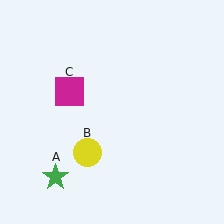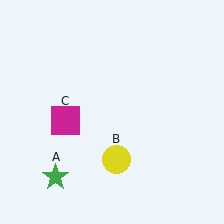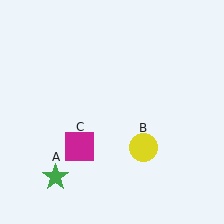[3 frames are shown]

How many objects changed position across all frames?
2 objects changed position: yellow circle (object B), magenta square (object C).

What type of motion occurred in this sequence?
The yellow circle (object B), magenta square (object C) rotated counterclockwise around the center of the scene.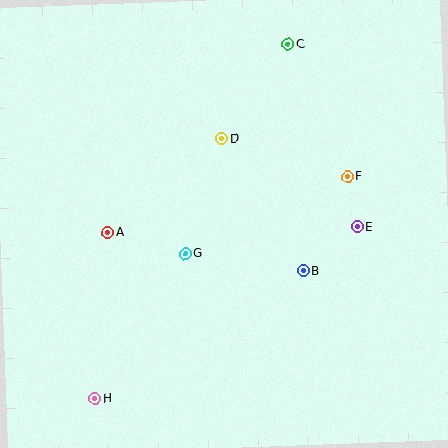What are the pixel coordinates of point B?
Point B is at (303, 271).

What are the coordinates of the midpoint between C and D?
The midpoint between C and D is at (255, 92).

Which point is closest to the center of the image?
Point G at (185, 254) is closest to the center.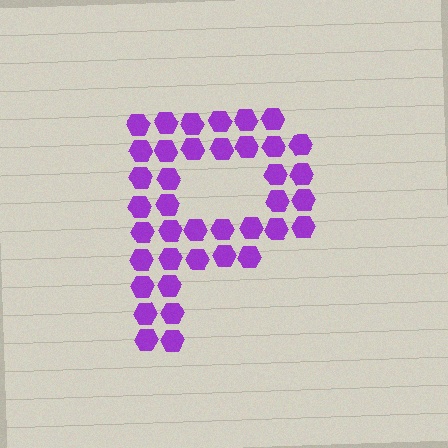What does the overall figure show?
The overall figure shows the letter P.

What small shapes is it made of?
It is made of small hexagons.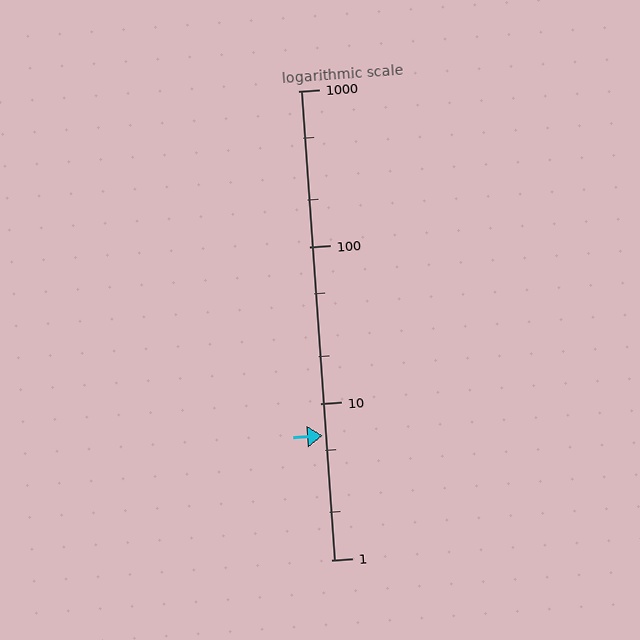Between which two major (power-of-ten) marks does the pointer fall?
The pointer is between 1 and 10.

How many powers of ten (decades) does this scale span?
The scale spans 3 decades, from 1 to 1000.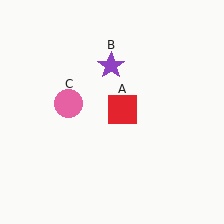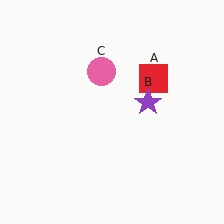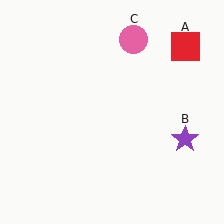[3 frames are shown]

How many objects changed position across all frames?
3 objects changed position: red square (object A), purple star (object B), pink circle (object C).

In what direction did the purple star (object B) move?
The purple star (object B) moved down and to the right.